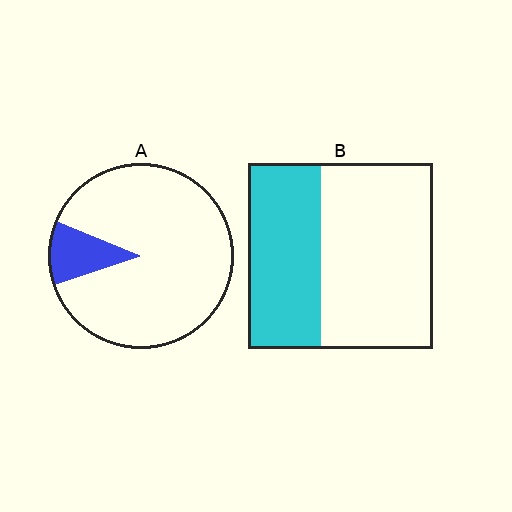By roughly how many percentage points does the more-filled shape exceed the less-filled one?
By roughly 30 percentage points (B over A).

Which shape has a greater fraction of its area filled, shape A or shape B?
Shape B.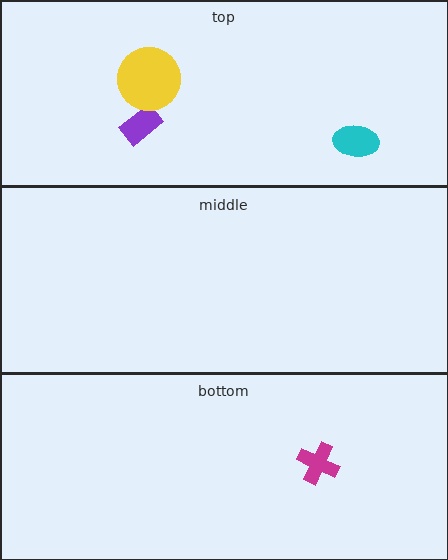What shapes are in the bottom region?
The magenta cross.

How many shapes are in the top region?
3.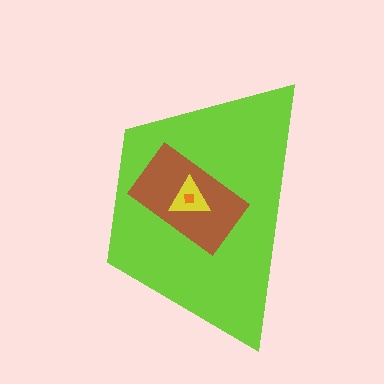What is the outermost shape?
The lime trapezoid.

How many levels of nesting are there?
4.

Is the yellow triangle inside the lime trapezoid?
Yes.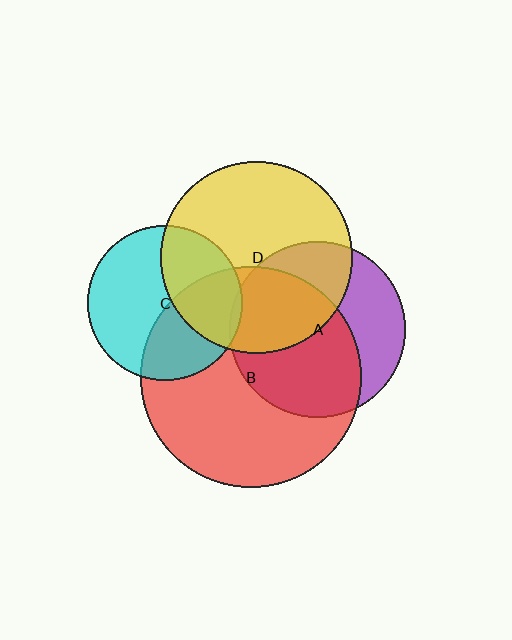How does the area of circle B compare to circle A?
Approximately 1.6 times.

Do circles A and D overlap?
Yes.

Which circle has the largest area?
Circle B (red).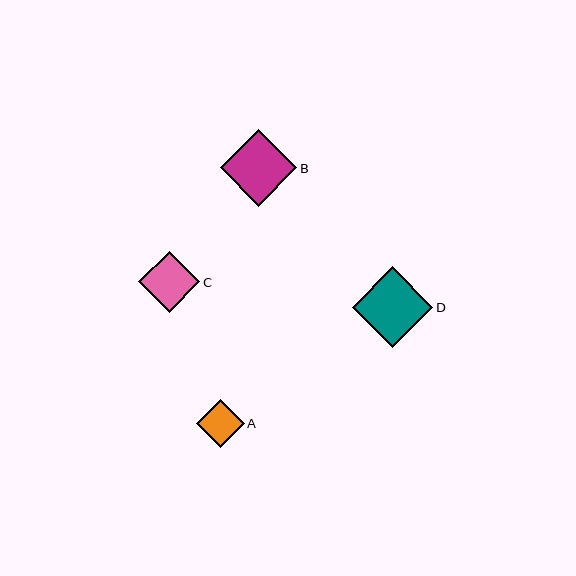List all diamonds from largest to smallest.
From largest to smallest: D, B, C, A.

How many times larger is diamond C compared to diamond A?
Diamond C is approximately 1.3 times the size of diamond A.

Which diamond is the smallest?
Diamond A is the smallest with a size of approximately 48 pixels.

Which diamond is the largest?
Diamond D is the largest with a size of approximately 81 pixels.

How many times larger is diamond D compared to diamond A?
Diamond D is approximately 1.7 times the size of diamond A.